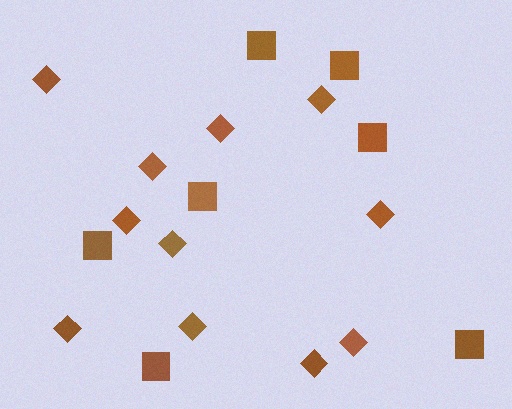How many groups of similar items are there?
There are 2 groups: one group of diamonds (11) and one group of squares (7).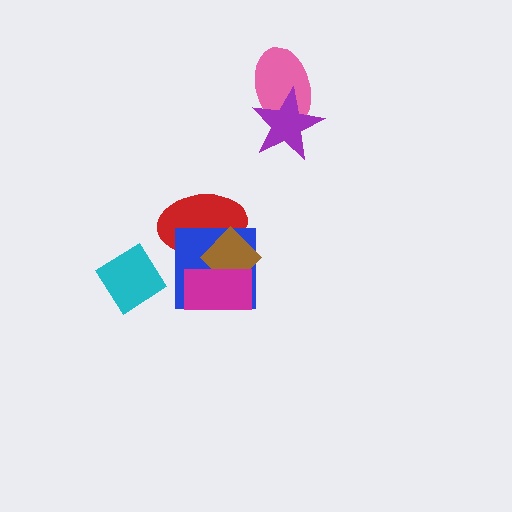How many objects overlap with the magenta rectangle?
3 objects overlap with the magenta rectangle.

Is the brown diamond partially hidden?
Yes, it is partially covered by another shape.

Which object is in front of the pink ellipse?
The purple star is in front of the pink ellipse.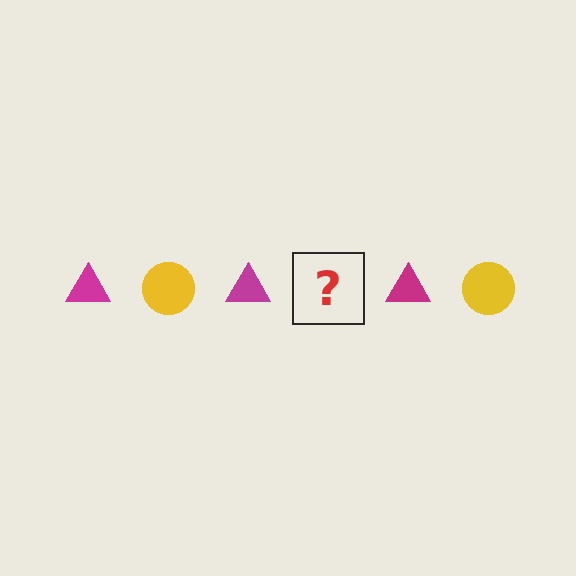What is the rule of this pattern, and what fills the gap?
The rule is that the pattern alternates between magenta triangle and yellow circle. The gap should be filled with a yellow circle.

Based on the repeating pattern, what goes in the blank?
The blank should be a yellow circle.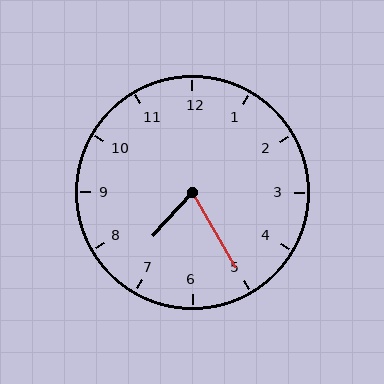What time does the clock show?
7:25.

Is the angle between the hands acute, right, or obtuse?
It is acute.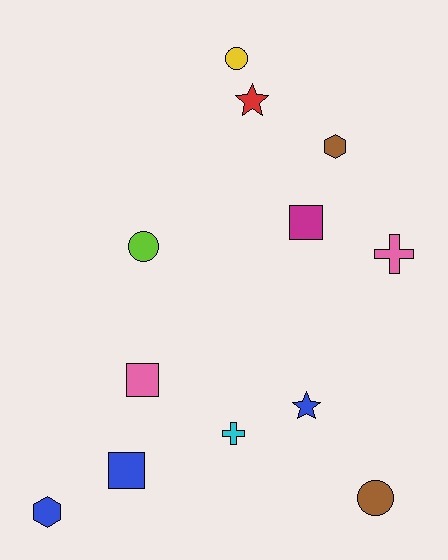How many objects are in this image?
There are 12 objects.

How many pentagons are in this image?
There are no pentagons.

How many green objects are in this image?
There are no green objects.